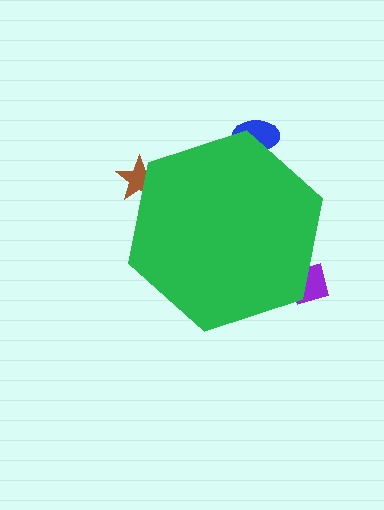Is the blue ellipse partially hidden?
Yes, the blue ellipse is partially hidden behind the green hexagon.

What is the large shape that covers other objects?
A green hexagon.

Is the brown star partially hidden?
Yes, the brown star is partially hidden behind the green hexagon.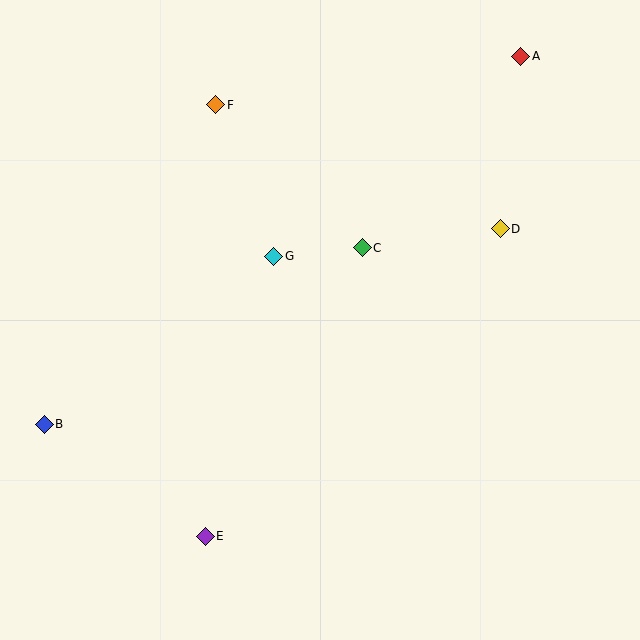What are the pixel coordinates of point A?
Point A is at (521, 56).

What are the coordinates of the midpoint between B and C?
The midpoint between B and C is at (203, 336).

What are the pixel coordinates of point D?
Point D is at (500, 229).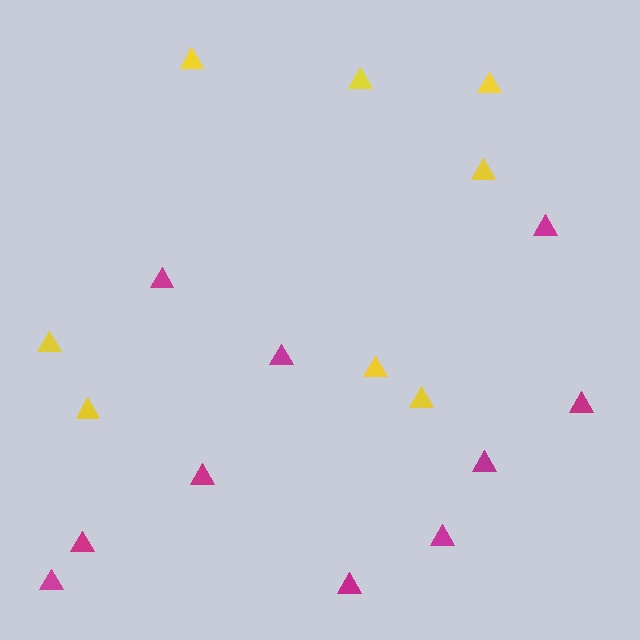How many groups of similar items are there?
There are 2 groups: one group of magenta triangles (10) and one group of yellow triangles (8).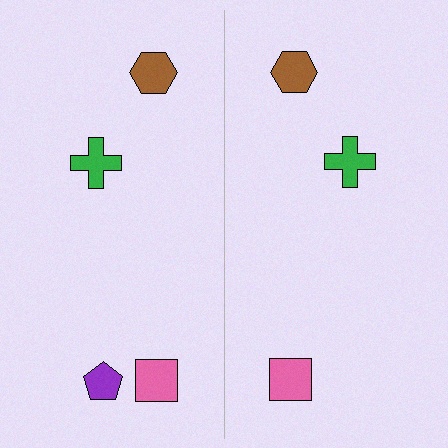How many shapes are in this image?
There are 7 shapes in this image.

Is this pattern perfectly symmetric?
No, the pattern is not perfectly symmetric. A purple pentagon is missing from the right side.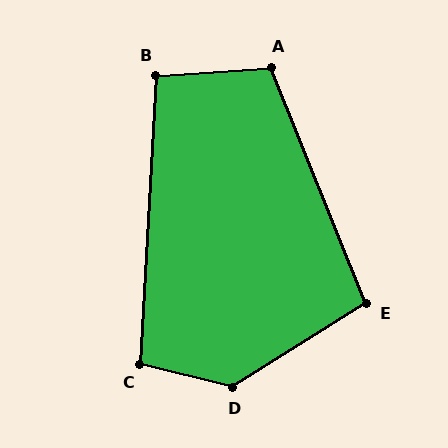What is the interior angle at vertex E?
Approximately 100 degrees (obtuse).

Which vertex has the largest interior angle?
D, at approximately 134 degrees.